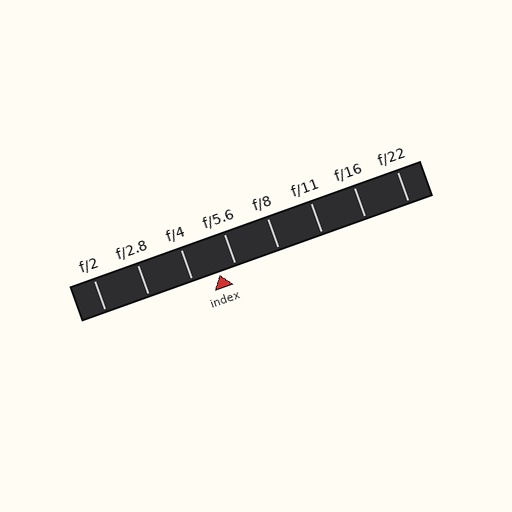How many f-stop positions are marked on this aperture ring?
There are 8 f-stop positions marked.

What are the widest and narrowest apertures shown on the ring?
The widest aperture shown is f/2 and the narrowest is f/22.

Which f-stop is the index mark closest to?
The index mark is closest to f/5.6.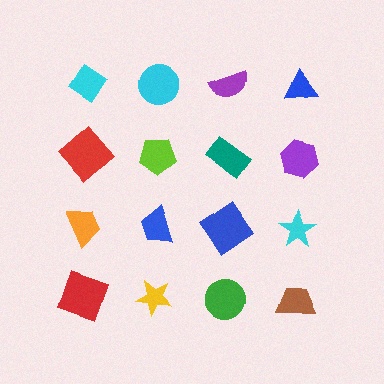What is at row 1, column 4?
A blue triangle.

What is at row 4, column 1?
A red square.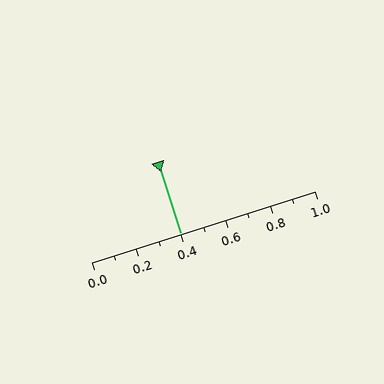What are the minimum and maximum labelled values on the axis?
The axis runs from 0.0 to 1.0.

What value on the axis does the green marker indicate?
The marker indicates approximately 0.4.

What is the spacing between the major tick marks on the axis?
The major ticks are spaced 0.2 apart.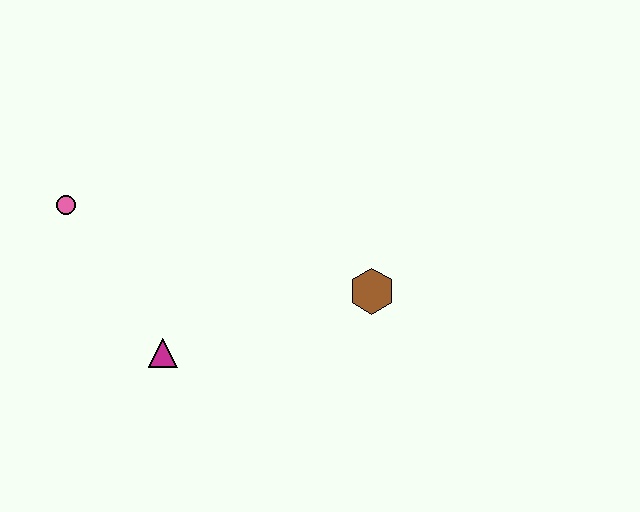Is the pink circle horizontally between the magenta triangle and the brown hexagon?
No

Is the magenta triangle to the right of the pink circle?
Yes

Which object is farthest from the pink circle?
The brown hexagon is farthest from the pink circle.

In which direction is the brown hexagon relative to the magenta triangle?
The brown hexagon is to the right of the magenta triangle.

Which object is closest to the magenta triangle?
The pink circle is closest to the magenta triangle.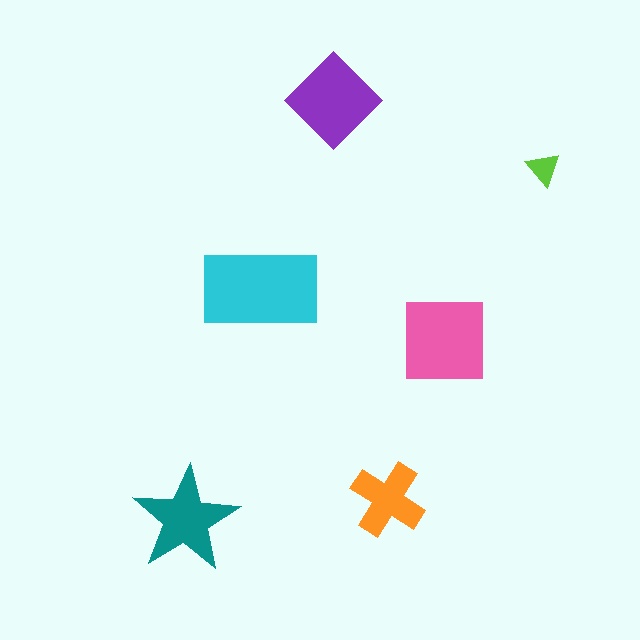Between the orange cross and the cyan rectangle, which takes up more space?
The cyan rectangle.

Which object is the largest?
The cyan rectangle.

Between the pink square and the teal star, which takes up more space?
The pink square.